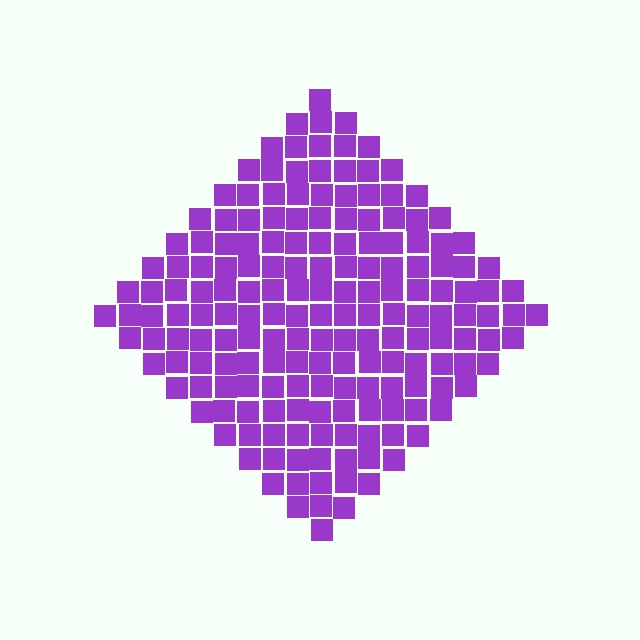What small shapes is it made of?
It is made of small squares.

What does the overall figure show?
The overall figure shows a diamond.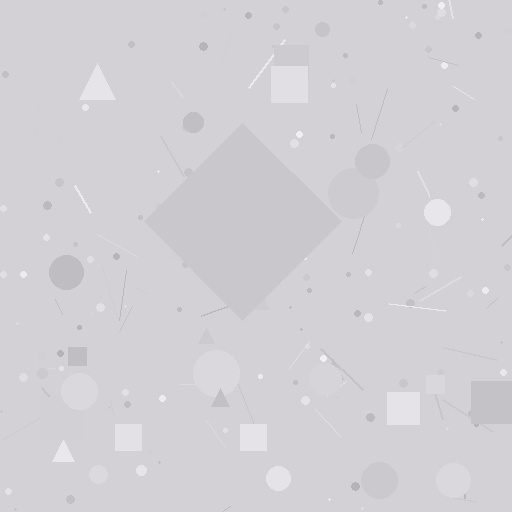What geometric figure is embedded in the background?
A diamond is embedded in the background.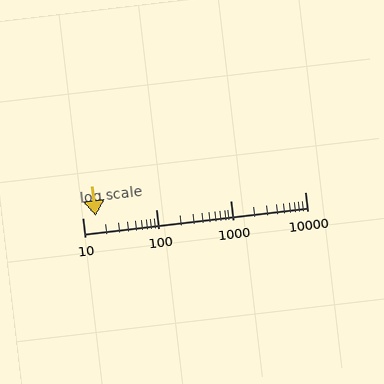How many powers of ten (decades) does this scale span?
The scale spans 3 decades, from 10 to 10000.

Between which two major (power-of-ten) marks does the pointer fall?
The pointer is between 10 and 100.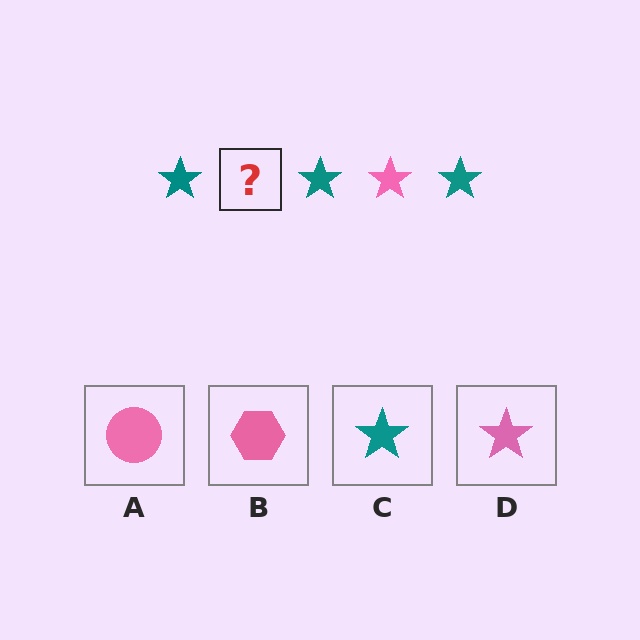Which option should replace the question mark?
Option D.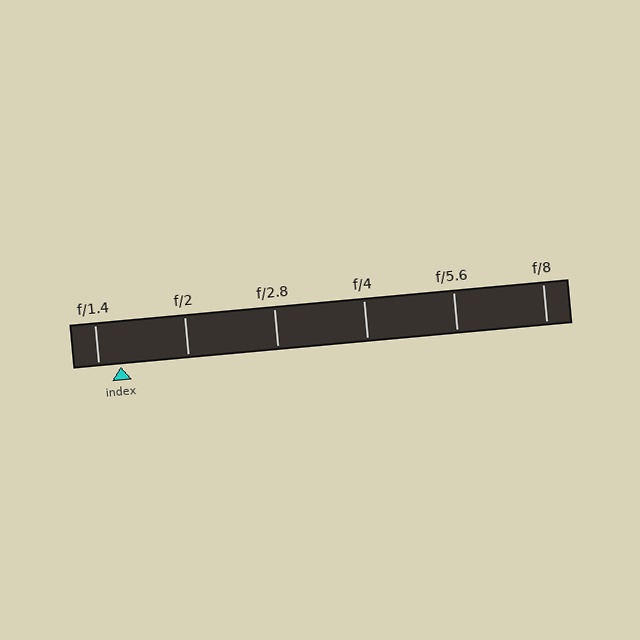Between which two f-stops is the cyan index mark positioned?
The index mark is between f/1.4 and f/2.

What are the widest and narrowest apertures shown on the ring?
The widest aperture shown is f/1.4 and the narrowest is f/8.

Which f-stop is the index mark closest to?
The index mark is closest to f/1.4.